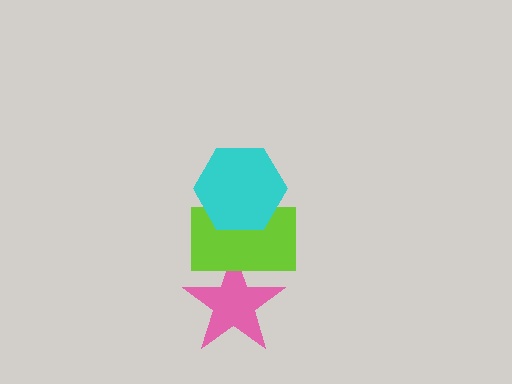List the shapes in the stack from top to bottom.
From top to bottom: the cyan hexagon, the lime rectangle, the pink star.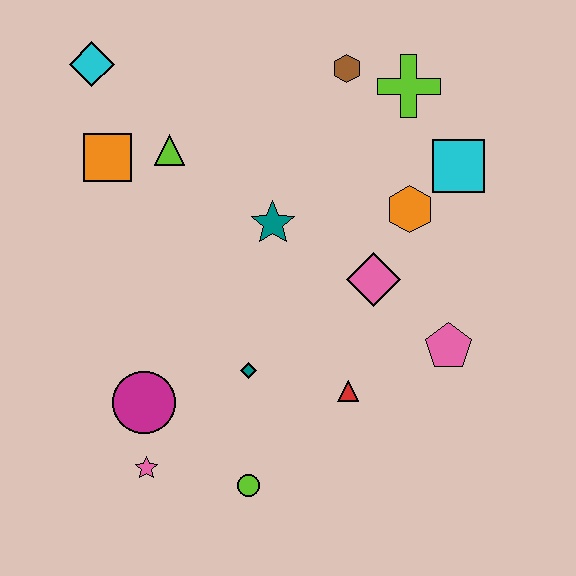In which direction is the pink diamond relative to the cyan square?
The pink diamond is below the cyan square.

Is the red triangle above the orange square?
No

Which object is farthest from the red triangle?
The cyan diamond is farthest from the red triangle.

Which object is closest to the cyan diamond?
The orange square is closest to the cyan diamond.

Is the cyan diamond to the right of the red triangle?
No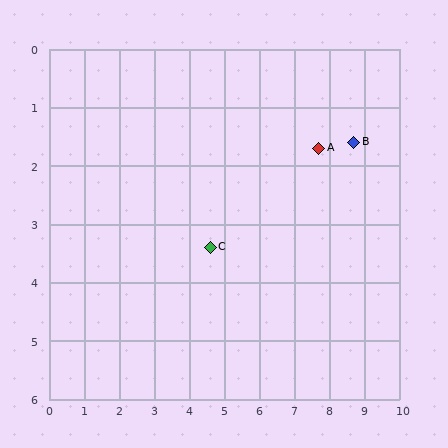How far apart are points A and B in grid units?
Points A and B are about 1.0 grid units apart.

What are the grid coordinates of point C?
Point C is at approximately (4.6, 3.4).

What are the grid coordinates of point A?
Point A is at approximately (7.7, 1.7).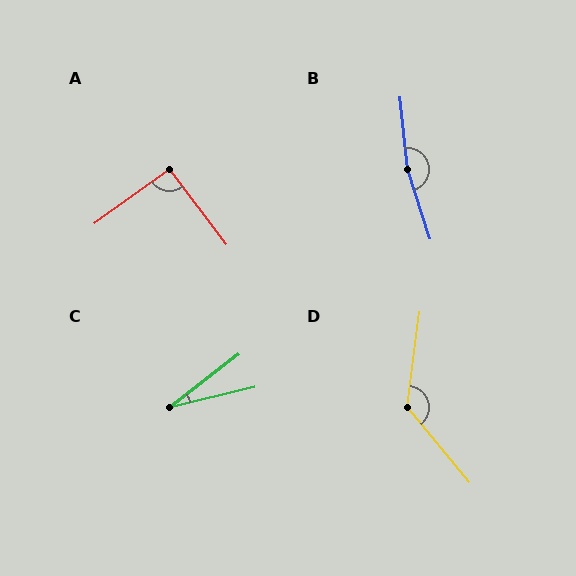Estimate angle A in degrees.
Approximately 91 degrees.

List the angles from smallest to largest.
C (24°), A (91°), D (133°), B (168°).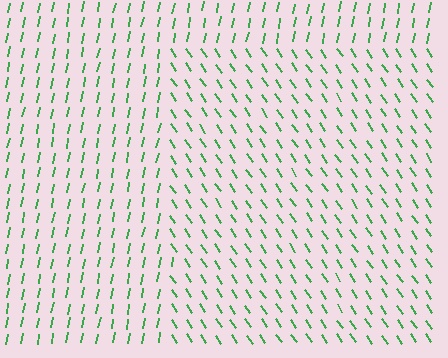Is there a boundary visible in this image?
Yes, there is a texture boundary formed by a change in line orientation.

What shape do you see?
I see a rectangle.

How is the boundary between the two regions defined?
The boundary is defined purely by a change in line orientation (approximately 45 degrees difference). All lines are the same color and thickness.